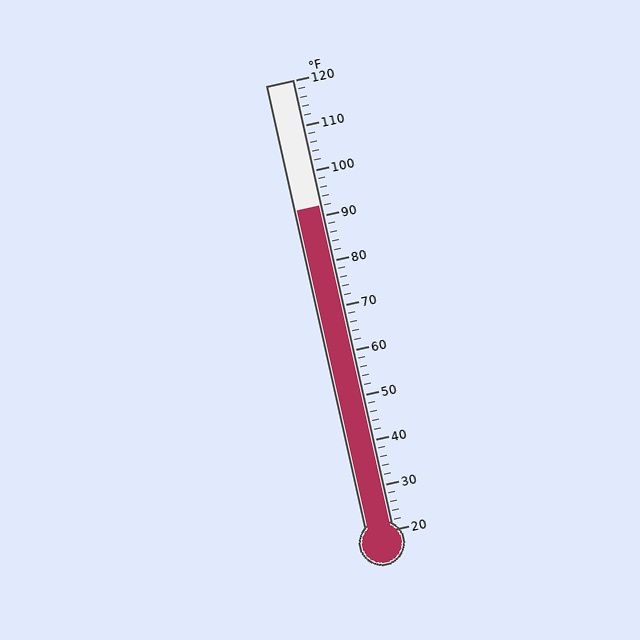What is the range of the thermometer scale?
The thermometer scale ranges from 20°F to 120°F.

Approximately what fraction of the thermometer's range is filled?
The thermometer is filled to approximately 70% of its range.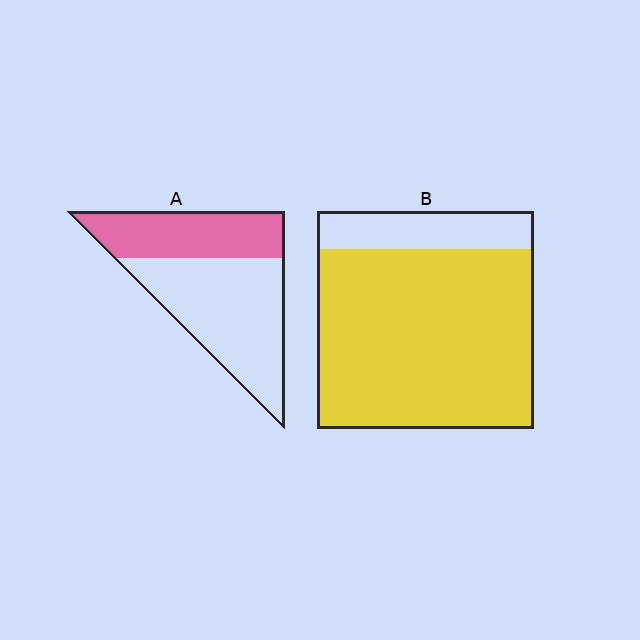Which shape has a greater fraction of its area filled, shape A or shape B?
Shape B.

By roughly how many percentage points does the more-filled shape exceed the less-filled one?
By roughly 45 percentage points (B over A).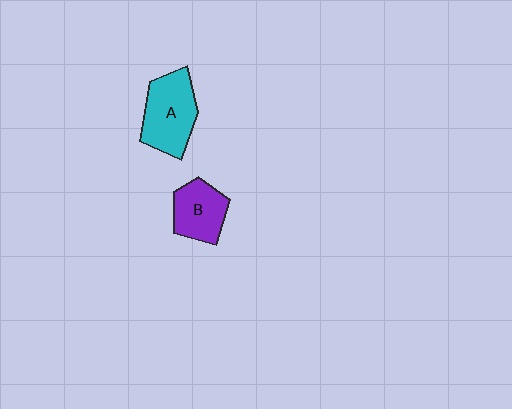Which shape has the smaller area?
Shape B (purple).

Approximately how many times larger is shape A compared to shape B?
Approximately 1.4 times.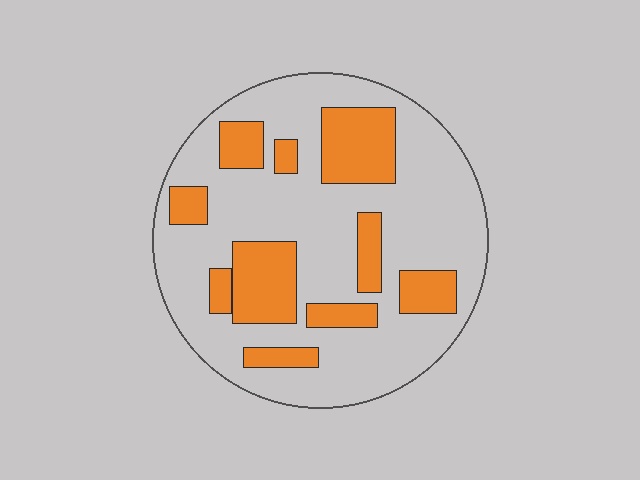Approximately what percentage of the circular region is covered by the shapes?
Approximately 30%.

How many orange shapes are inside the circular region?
10.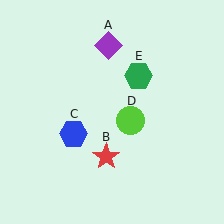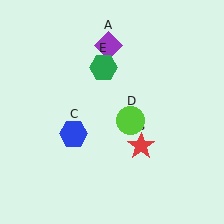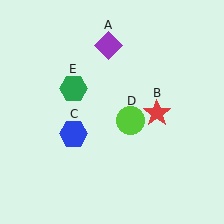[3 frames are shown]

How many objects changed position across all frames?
2 objects changed position: red star (object B), green hexagon (object E).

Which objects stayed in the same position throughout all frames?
Purple diamond (object A) and blue hexagon (object C) and lime circle (object D) remained stationary.